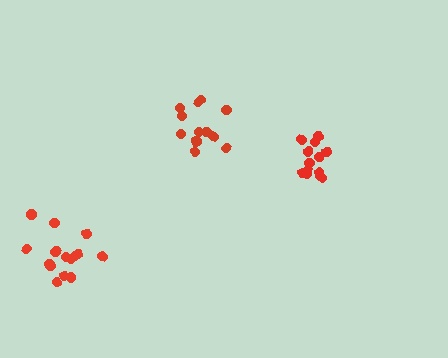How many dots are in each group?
Group 1: 12 dots, Group 2: 13 dots, Group 3: 15 dots (40 total).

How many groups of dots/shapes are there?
There are 3 groups.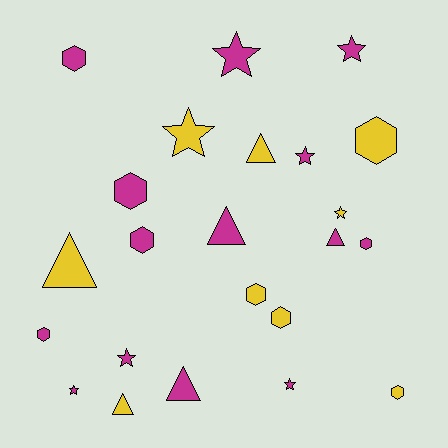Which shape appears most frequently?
Hexagon, with 9 objects.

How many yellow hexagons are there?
There are 4 yellow hexagons.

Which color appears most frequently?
Magenta, with 14 objects.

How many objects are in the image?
There are 23 objects.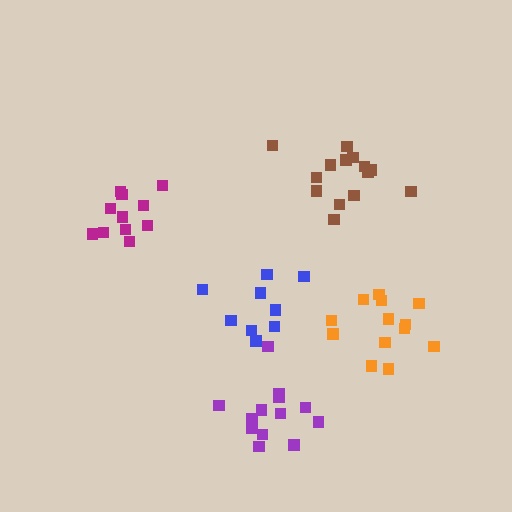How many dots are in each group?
Group 1: 14 dots, Group 2: 11 dots, Group 3: 13 dots, Group 4: 9 dots, Group 5: 13 dots (60 total).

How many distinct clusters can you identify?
There are 5 distinct clusters.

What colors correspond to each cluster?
The clusters are colored: brown, magenta, orange, blue, purple.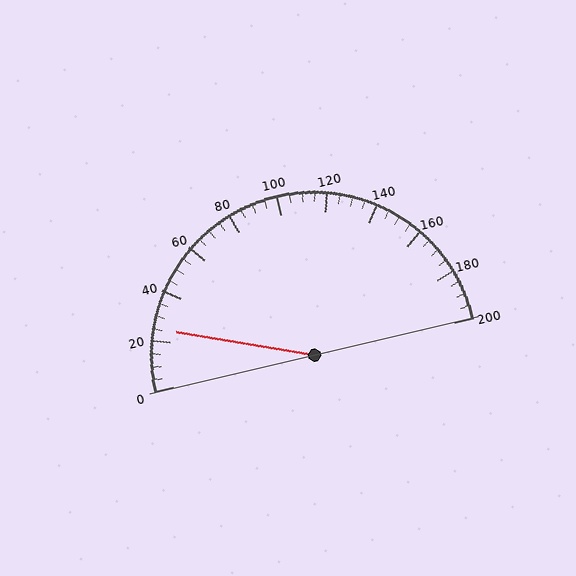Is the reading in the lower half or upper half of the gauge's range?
The reading is in the lower half of the range (0 to 200).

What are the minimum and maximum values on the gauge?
The gauge ranges from 0 to 200.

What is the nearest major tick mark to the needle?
The nearest major tick mark is 20.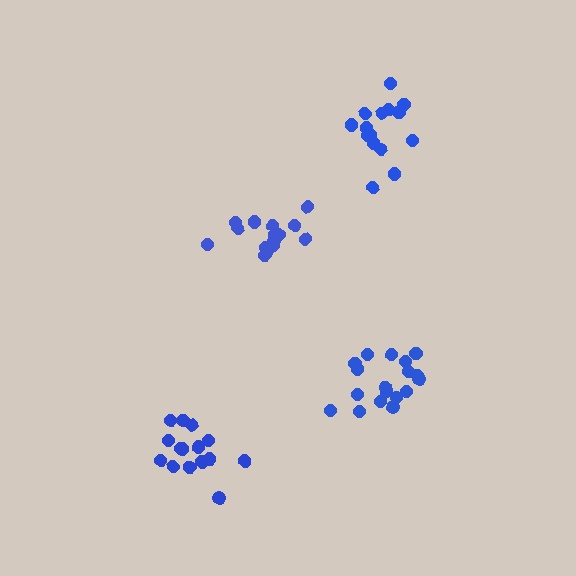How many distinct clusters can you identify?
There are 4 distinct clusters.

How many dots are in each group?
Group 1: 15 dots, Group 2: 18 dots, Group 3: 15 dots, Group 4: 16 dots (64 total).